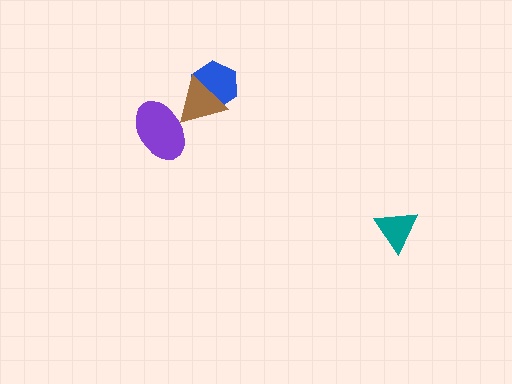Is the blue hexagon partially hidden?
Yes, it is partially covered by another shape.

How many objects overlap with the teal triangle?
0 objects overlap with the teal triangle.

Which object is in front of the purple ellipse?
The brown triangle is in front of the purple ellipse.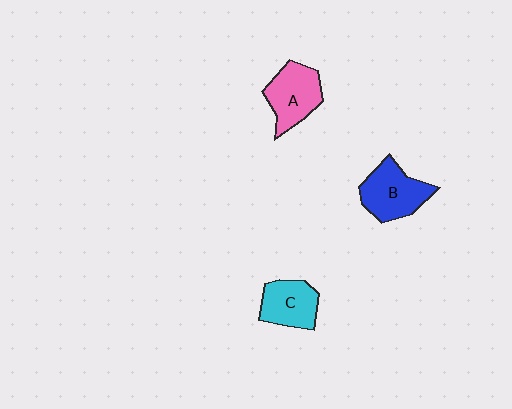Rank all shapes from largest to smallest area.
From largest to smallest: B (blue), A (pink), C (cyan).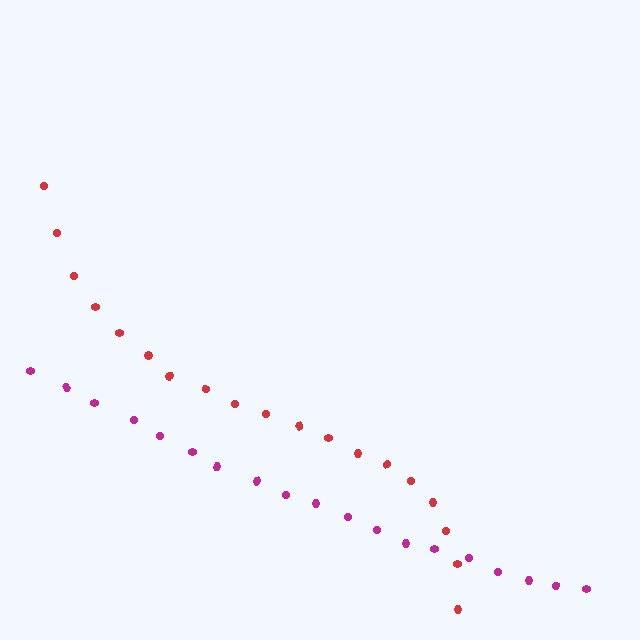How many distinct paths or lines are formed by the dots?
There are 2 distinct paths.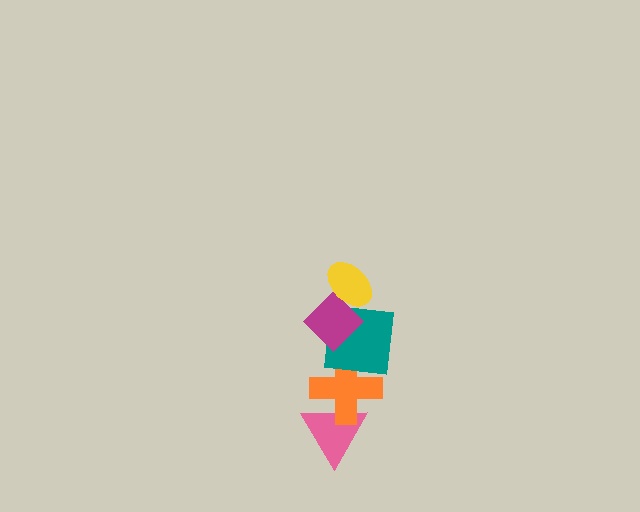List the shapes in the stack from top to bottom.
From top to bottom: the yellow ellipse, the magenta diamond, the teal square, the orange cross, the pink triangle.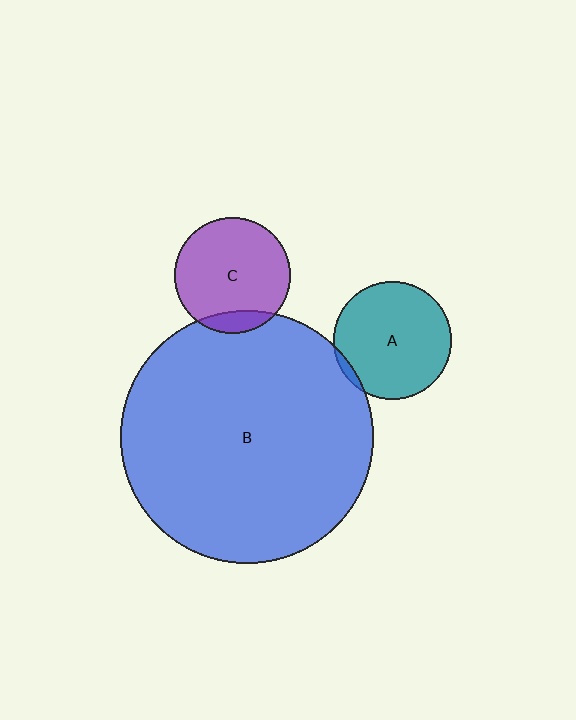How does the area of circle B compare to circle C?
Approximately 4.8 times.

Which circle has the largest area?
Circle B (blue).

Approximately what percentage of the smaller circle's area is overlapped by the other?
Approximately 5%.